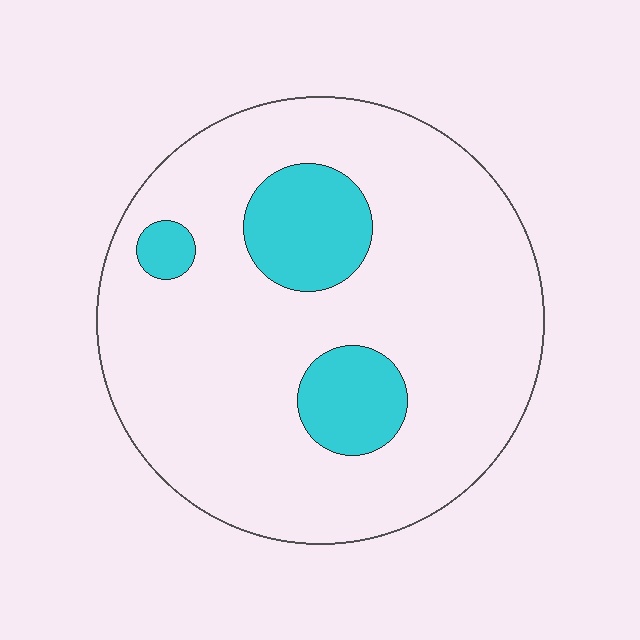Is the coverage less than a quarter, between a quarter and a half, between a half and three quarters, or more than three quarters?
Less than a quarter.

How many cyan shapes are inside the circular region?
3.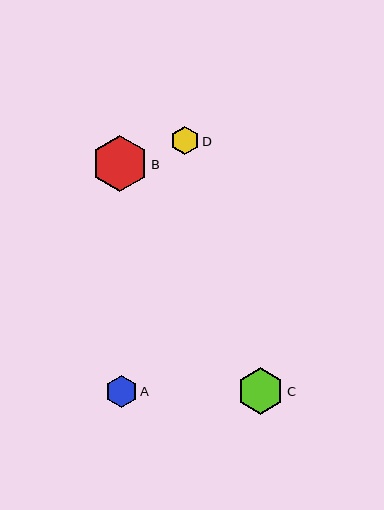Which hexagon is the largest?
Hexagon B is the largest with a size of approximately 57 pixels.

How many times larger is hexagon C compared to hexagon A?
Hexagon C is approximately 1.5 times the size of hexagon A.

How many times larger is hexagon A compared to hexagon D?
Hexagon A is approximately 1.1 times the size of hexagon D.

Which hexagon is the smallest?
Hexagon D is the smallest with a size of approximately 28 pixels.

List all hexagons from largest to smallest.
From largest to smallest: B, C, A, D.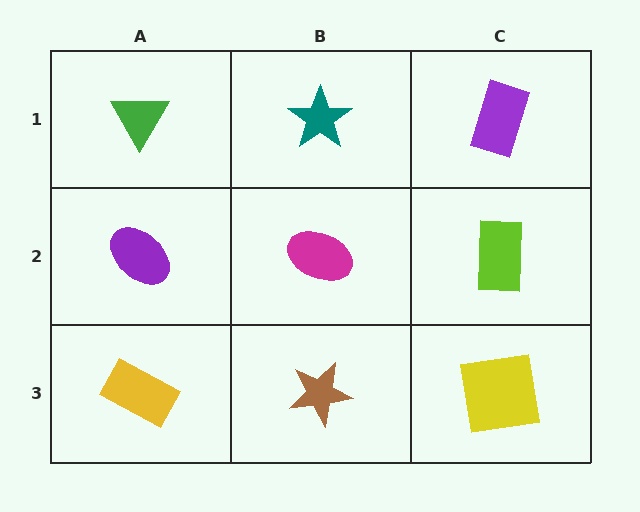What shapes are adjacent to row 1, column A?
A purple ellipse (row 2, column A), a teal star (row 1, column B).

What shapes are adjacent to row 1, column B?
A magenta ellipse (row 2, column B), a green triangle (row 1, column A), a purple rectangle (row 1, column C).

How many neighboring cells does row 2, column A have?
3.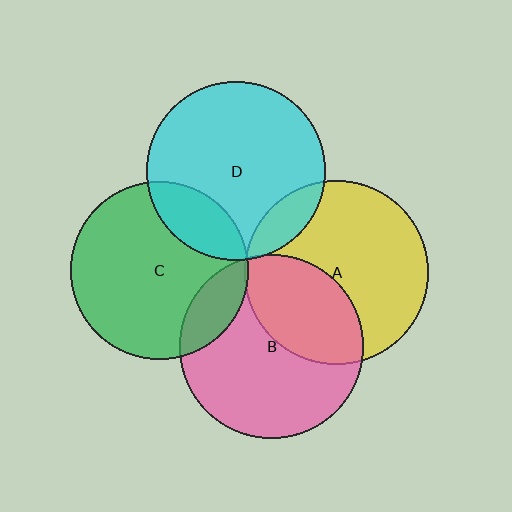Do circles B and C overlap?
Yes.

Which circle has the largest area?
Circle A (yellow).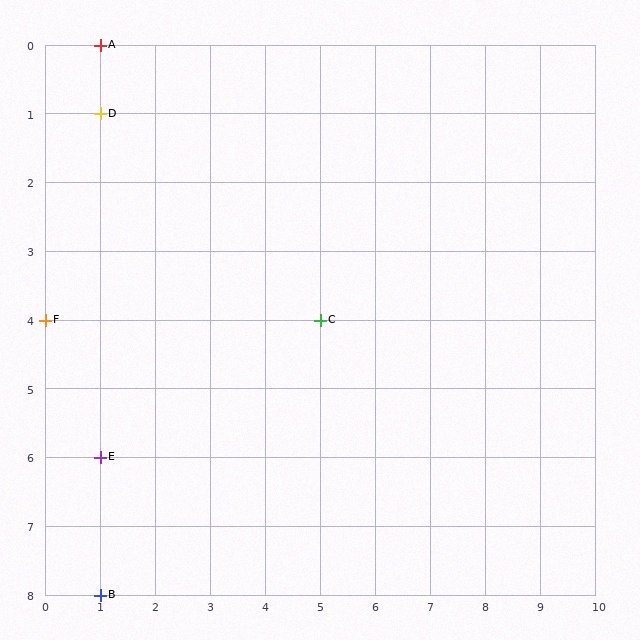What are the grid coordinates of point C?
Point C is at grid coordinates (5, 4).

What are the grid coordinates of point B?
Point B is at grid coordinates (1, 8).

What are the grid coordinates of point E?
Point E is at grid coordinates (1, 6).